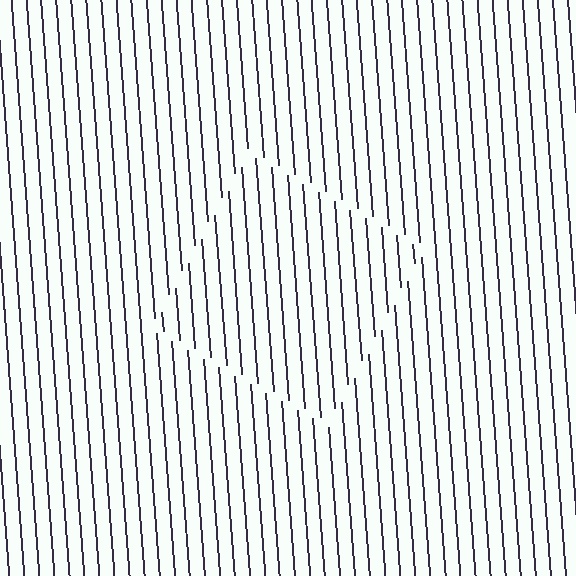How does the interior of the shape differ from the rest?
The interior of the shape contains the same grating, shifted by half a period — the contour is defined by the phase discontinuity where line-ends from the inner and outer gratings abut.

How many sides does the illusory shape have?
4 sides — the line-ends trace a square.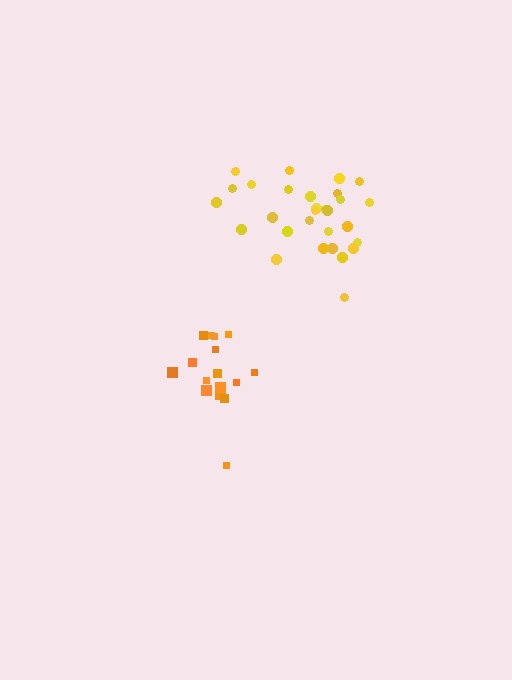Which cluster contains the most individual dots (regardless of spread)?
Yellow (29).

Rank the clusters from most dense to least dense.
orange, yellow.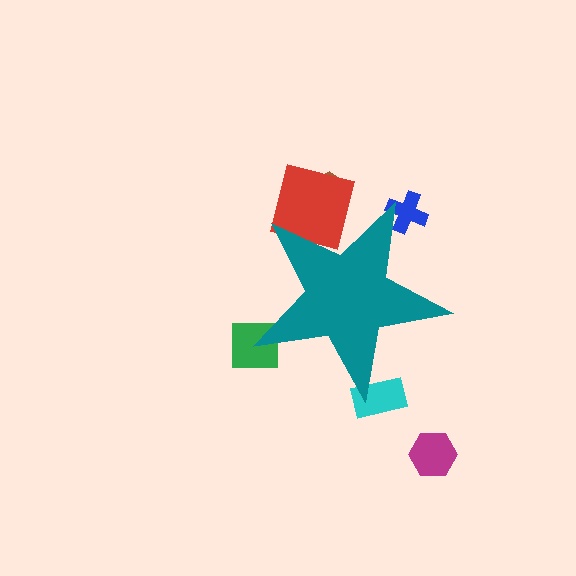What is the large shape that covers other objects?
A teal star.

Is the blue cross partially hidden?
Yes, the blue cross is partially hidden behind the teal star.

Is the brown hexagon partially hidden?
Yes, the brown hexagon is partially hidden behind the teal star.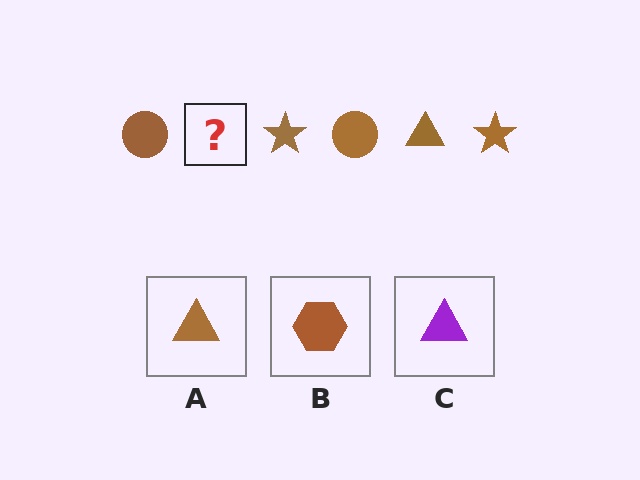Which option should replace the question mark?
Option A.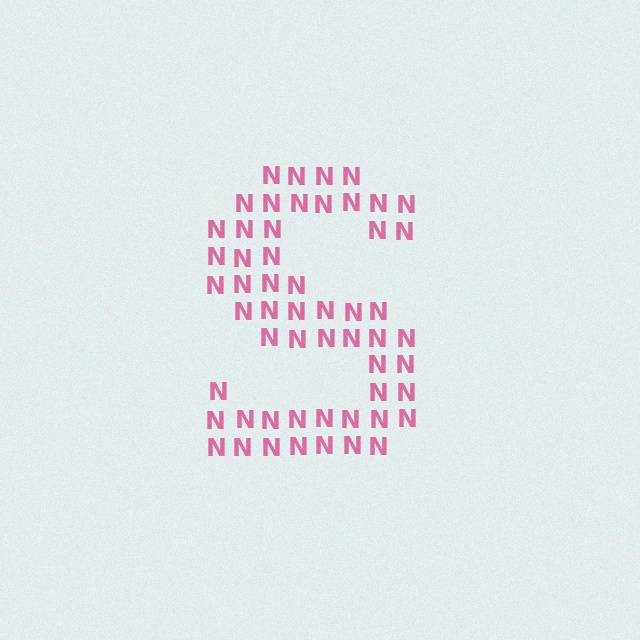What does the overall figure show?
The overall figure shows the letter S.